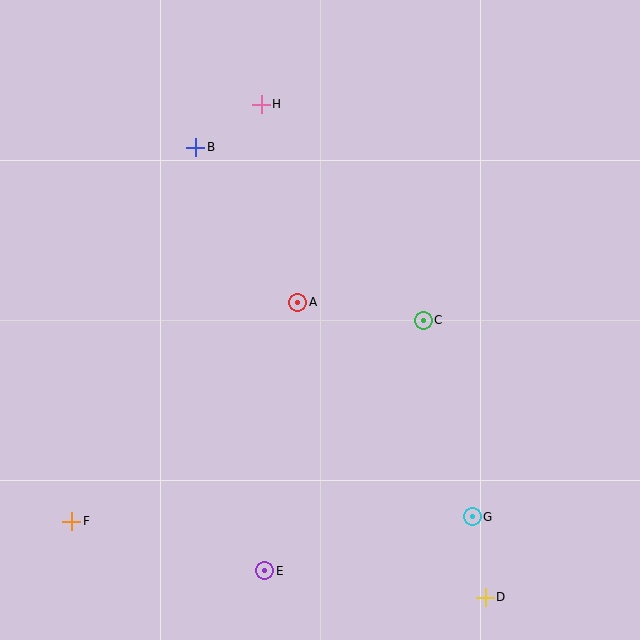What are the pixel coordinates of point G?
Point G is at (472, 517).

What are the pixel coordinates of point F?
Point F is at (72, 521).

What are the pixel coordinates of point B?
Point B is at (196, 147).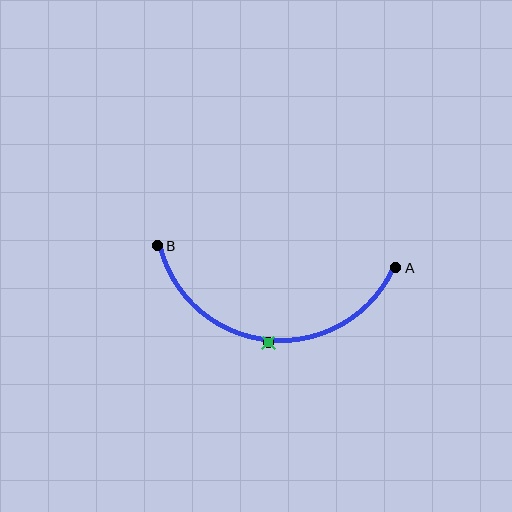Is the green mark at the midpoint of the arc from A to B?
Yes. The green mark lies on the arc at equal arc-length from both A and B — it is the arc midpoint.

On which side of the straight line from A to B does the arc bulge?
The arc bulges below the straight line connecting A and B.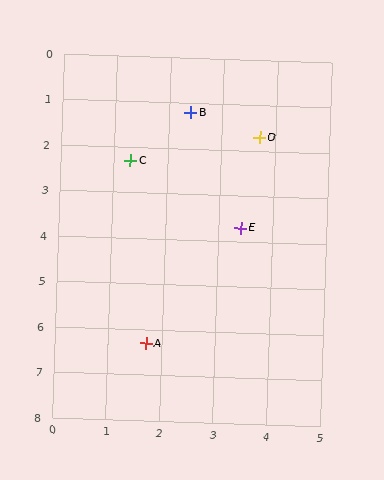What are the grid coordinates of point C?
Point C is at approximately (1.3, 2.3).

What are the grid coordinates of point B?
Point B is at approximately (2.4, 1.2).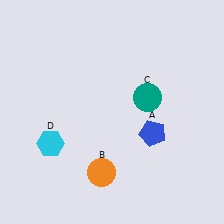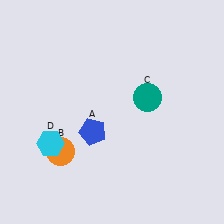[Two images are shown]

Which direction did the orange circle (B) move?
The orange circle (B) moved left.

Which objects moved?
The objects that moved are: the blue pentagon (A), the orange circle (B).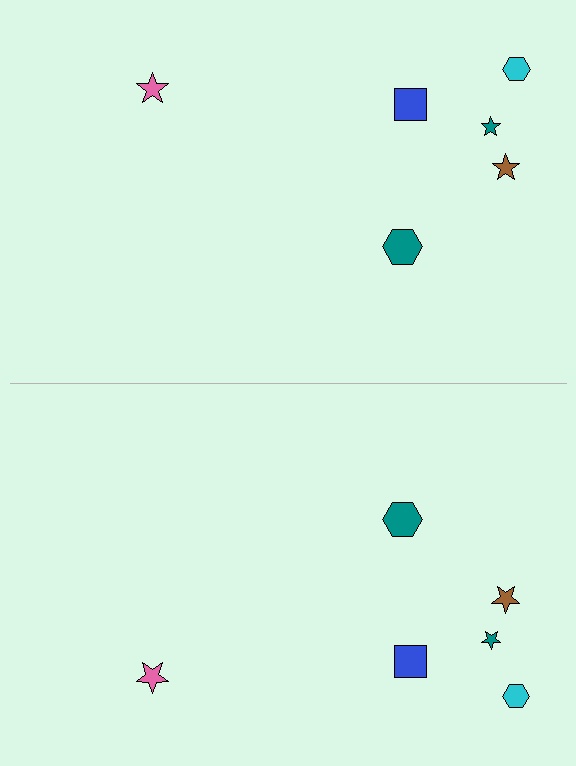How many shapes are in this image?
There are 12 shapes in this image.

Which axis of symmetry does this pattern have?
The pattern has a horizontal axis of symmetry running through the center of the image.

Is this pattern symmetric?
Yes, this pattern has bilateral (reflection) symmetry.